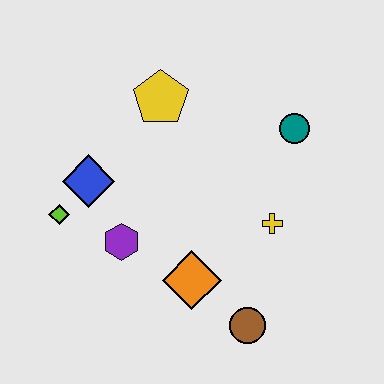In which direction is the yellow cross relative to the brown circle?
The yellow cross is above the brown circle.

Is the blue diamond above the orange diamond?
Yes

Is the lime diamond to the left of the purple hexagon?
Yes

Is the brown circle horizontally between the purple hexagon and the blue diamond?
No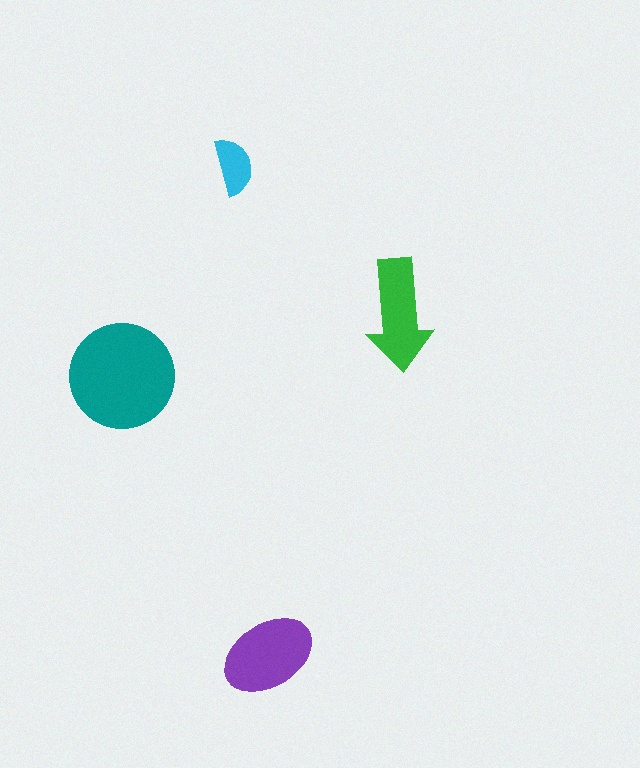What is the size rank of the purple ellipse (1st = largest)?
2nd.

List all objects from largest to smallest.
The teal circle, the purple ellipse, the green arrow, the cyan semicircle.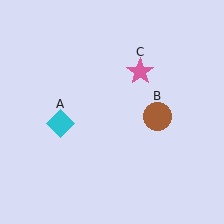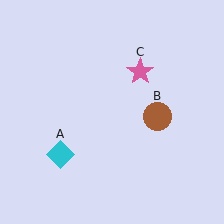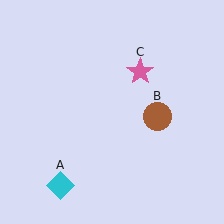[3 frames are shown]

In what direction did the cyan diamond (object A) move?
The cyan diamond (object A) moved down.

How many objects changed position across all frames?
1 object changed position: cyan diamond (object A).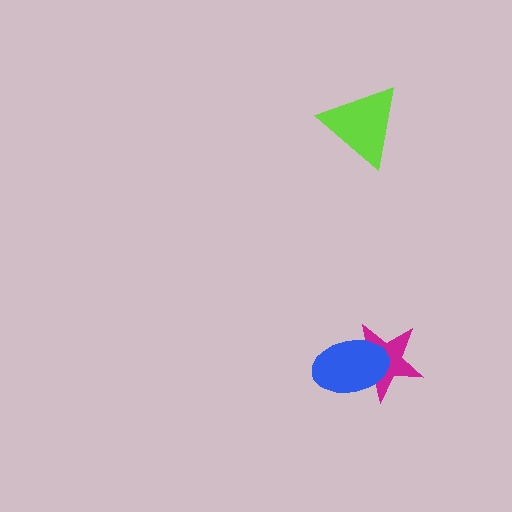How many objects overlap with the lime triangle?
0 objects overlap with the lime triangle.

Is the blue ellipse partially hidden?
No, no other shape covers it.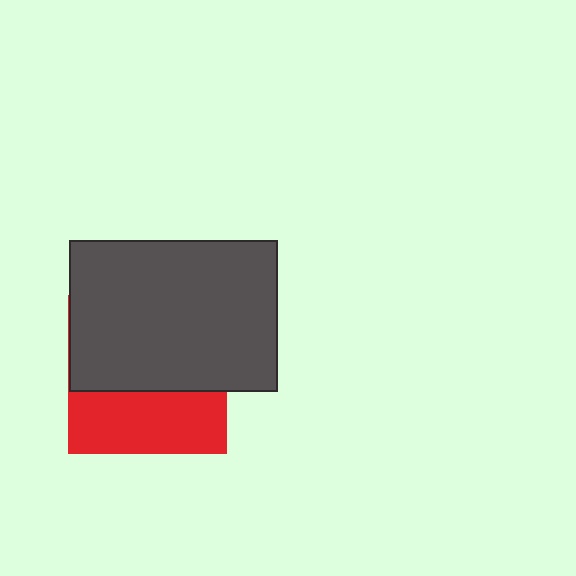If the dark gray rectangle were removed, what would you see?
You would see the complete red square.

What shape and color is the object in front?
The object in front is a dark gray rectangle.